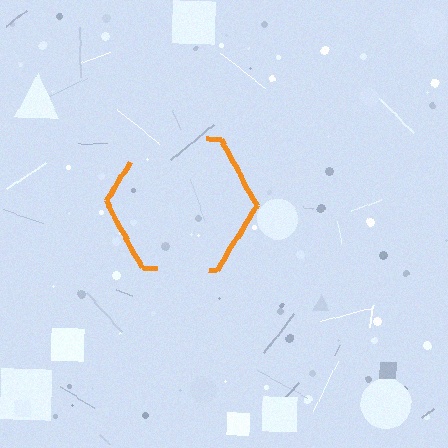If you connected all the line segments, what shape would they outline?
They would outline a hexagon.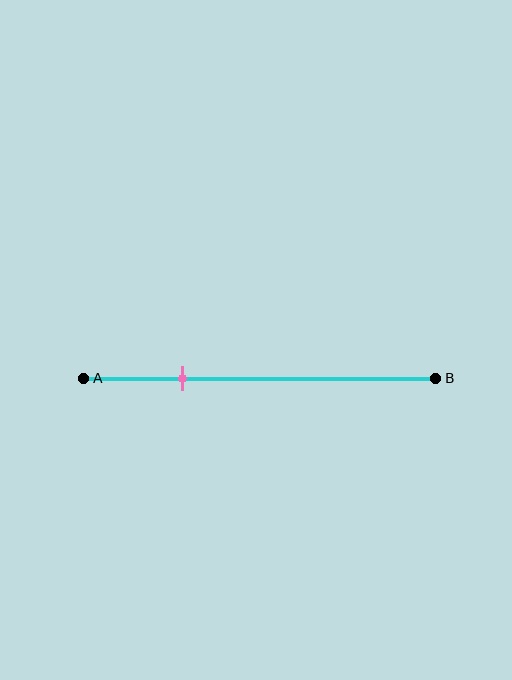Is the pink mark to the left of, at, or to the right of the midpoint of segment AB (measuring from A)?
The pink mark is to the left of the midpoint of segment AB.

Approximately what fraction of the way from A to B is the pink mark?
The pink mark is approximately 30% of the way from A to B.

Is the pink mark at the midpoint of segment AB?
No, the mark is at about 30% from A, not at the 50% midpoint.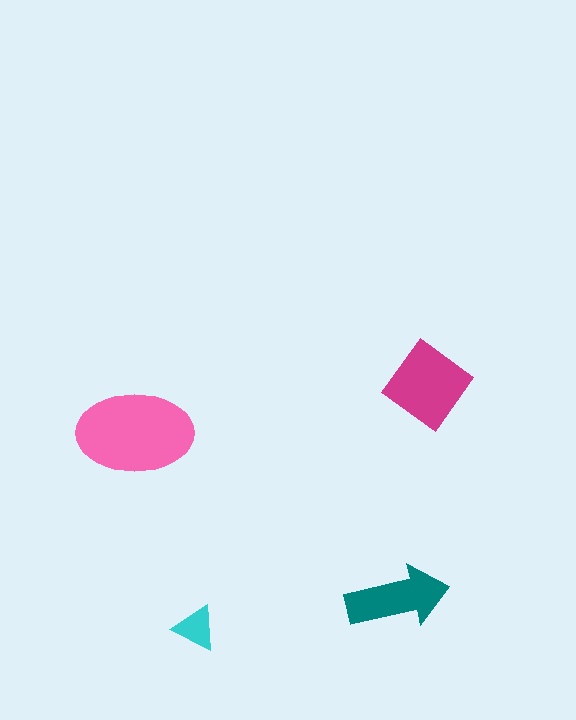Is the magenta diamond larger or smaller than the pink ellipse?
Smaller.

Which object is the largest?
The pink ellipse.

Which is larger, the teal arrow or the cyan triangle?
The teal arrow.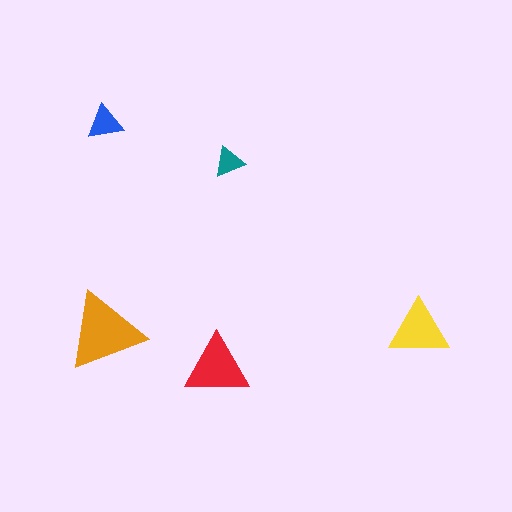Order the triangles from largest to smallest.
the orange one, the red one, the yellow one, the blue one, the teal one.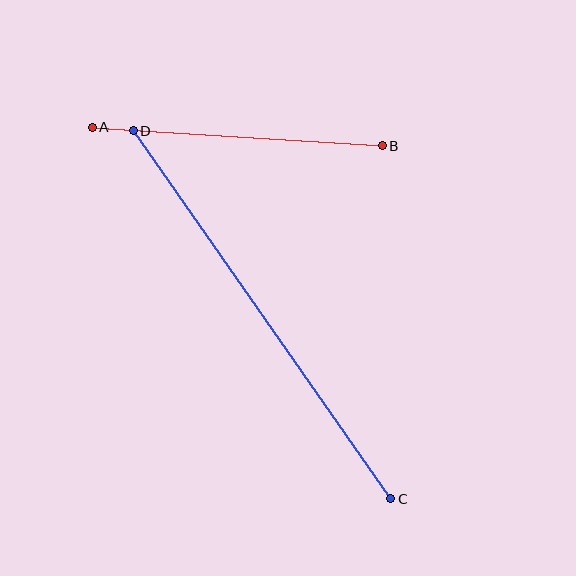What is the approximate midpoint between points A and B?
The midpoint is at approximately (237, 137) pixels.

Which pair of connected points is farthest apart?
Points C and D are farthest apart.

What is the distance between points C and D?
The distance is approximately 449 pixels.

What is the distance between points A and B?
The distance is approximately 291 pixels.